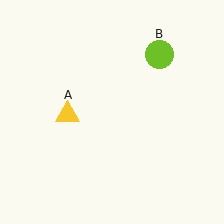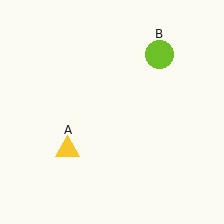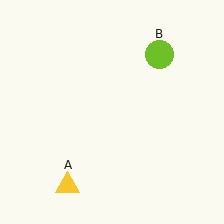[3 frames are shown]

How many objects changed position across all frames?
1 object changed position: yellow triangle (object A).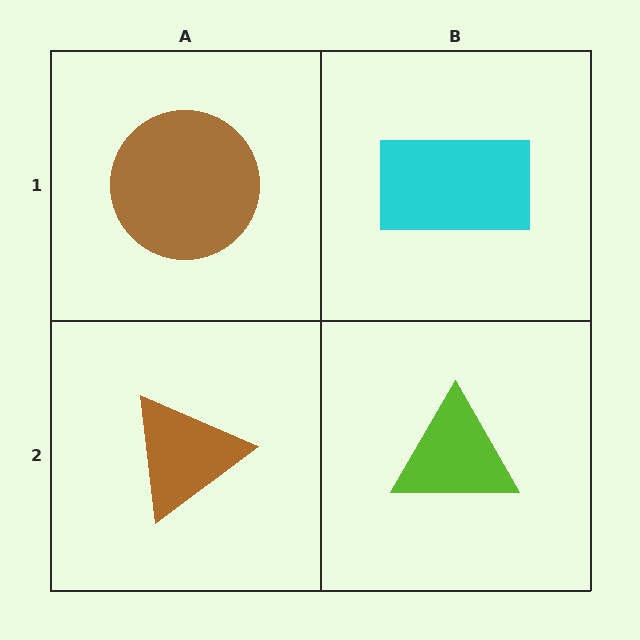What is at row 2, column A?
A brown triangle.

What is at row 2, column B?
A lime triangle.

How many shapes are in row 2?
2 shapes.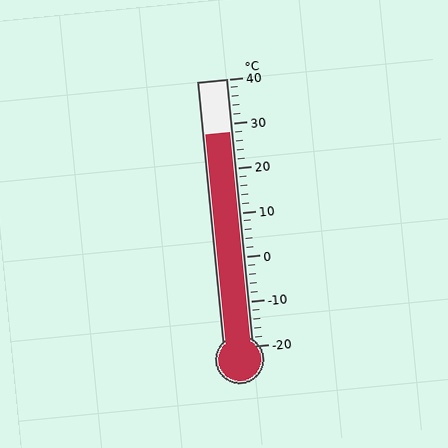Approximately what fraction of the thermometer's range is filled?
The thermometer is filled to approximately 80% of its range.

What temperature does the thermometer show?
The thermometer shows approximately 28°C.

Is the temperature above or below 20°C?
The temperature is above 20°C.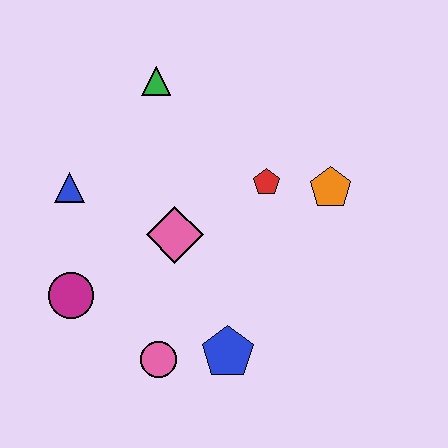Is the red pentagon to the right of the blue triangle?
Yes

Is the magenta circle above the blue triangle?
No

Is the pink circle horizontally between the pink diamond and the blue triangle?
Yes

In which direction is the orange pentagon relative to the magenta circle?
The orange pentagon is to the right of the magenta circle.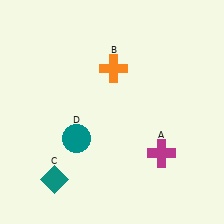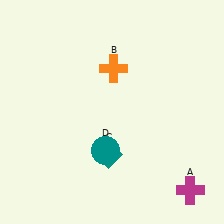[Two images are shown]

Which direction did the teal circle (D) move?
The teal circle (D) moved right.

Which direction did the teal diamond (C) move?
The teal diamond (C) moved right.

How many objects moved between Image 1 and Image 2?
3 objects moved between the two images.